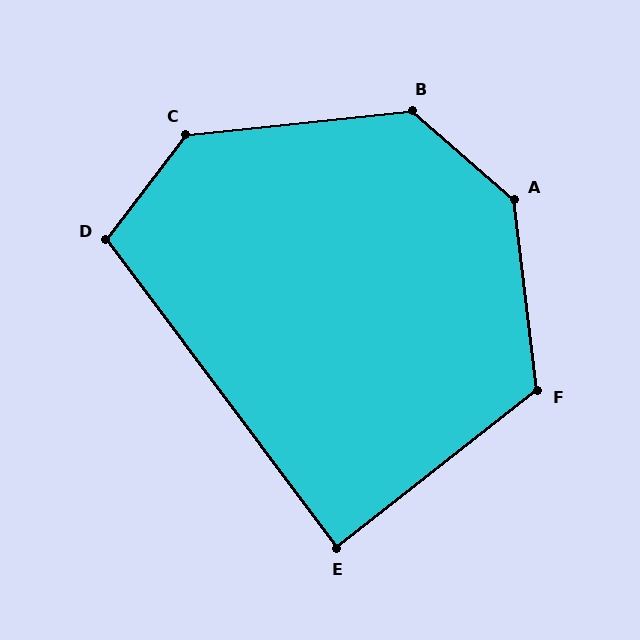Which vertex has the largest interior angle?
A, at approximately 138 degrees.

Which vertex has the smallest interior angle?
E, at approximately 89 degrees.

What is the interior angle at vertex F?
Approximately 121 degrees (obtuse).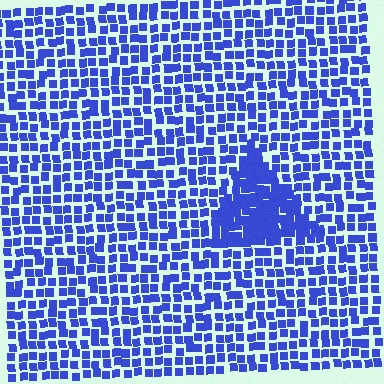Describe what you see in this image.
The image contains small blue elements arranged at two different densities. A triangle-shaped region is visible where the elements are more densely packed than the surrounding area.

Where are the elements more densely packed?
The elements are more densely packed inside the triangle boundary.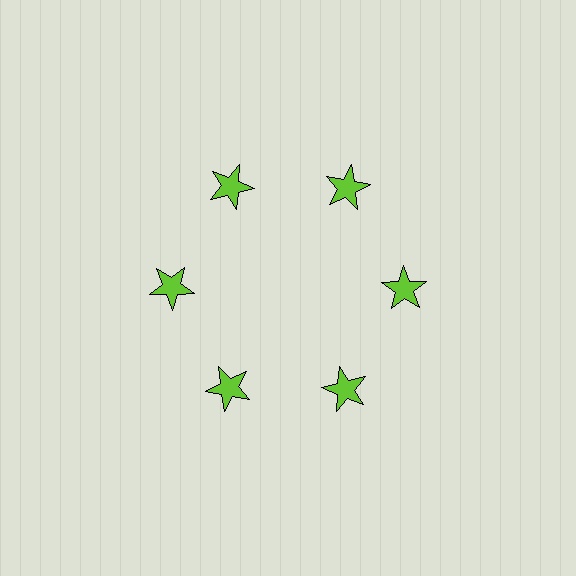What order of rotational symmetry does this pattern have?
This pattern has 6-fold rotational symmetry.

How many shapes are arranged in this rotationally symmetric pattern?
There are 6 shapes, arranged in 6 groups of 1.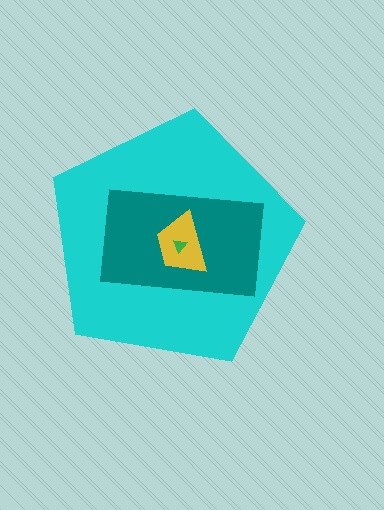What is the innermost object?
The green triangle.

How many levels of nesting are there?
4.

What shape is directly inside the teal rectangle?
The yellow trapezoid.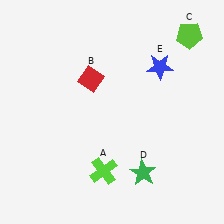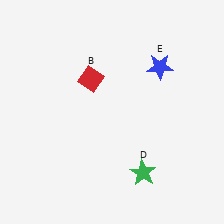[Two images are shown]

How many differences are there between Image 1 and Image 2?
There are 2 differences between the two images.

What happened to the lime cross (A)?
The lime cross (A) was removed in Image 2. It was in the bottom-left area of Image 1.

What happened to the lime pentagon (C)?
The lime pentagon (C) was removed in Image 2. It was in the top-right area of Image 1.